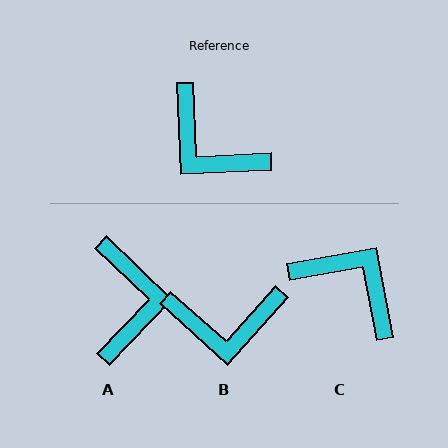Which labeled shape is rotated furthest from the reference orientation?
C, about 172 degrees away.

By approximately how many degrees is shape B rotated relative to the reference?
Approximately 45 degrees counter-clockwise.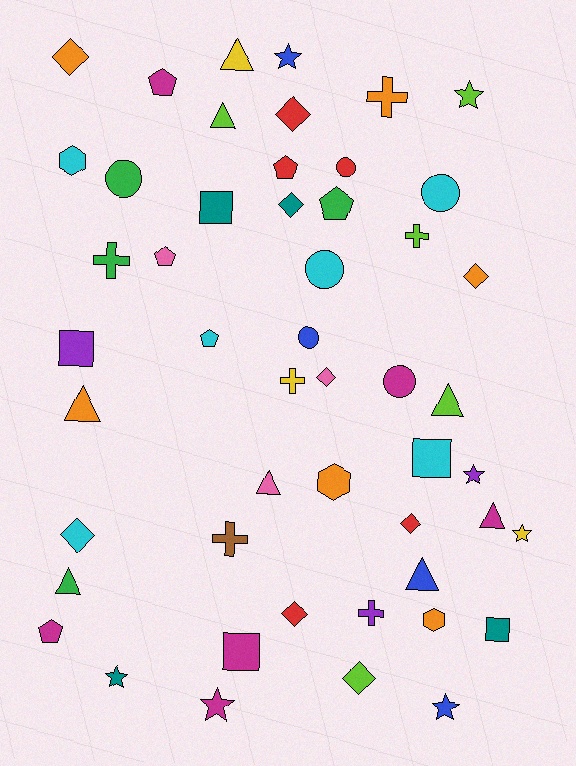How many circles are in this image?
There are 6 circles.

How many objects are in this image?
There are 50 objects.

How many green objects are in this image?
There are 4 green objects.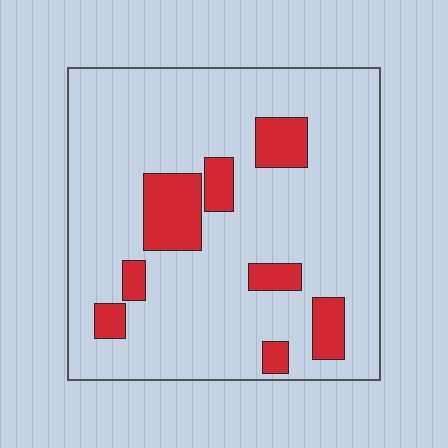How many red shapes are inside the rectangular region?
8.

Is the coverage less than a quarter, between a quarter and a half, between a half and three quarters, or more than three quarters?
Less than a quarter.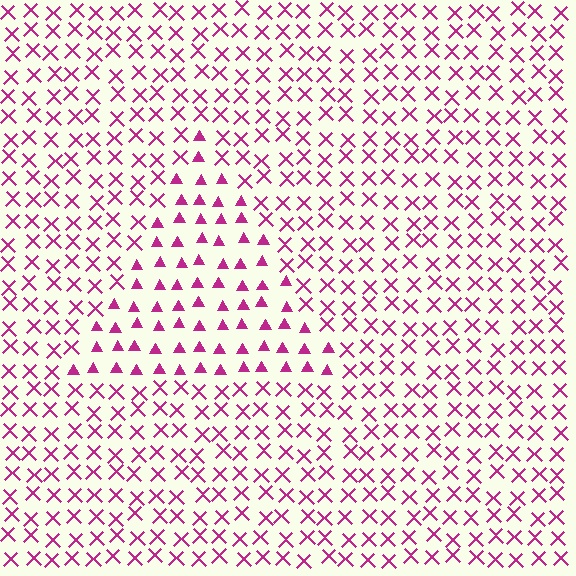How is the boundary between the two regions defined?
The boundary is defined by a change in element shape: triangles inside vs. X marks outside. All elements share the same color and spacing.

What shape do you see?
I see a triangle.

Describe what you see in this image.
The image is filled with small magenta elements arranged in a uniform grid. A triangle-shaped region contains triangles, while the surrounding area contains X marks. The boundary is defined purely by the change in element shape.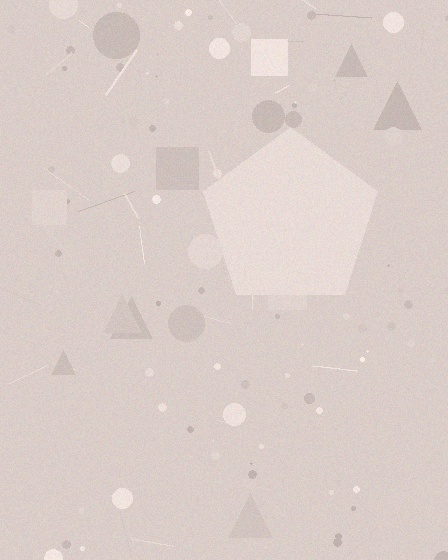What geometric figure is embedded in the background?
A pentagon is embedded in the background.